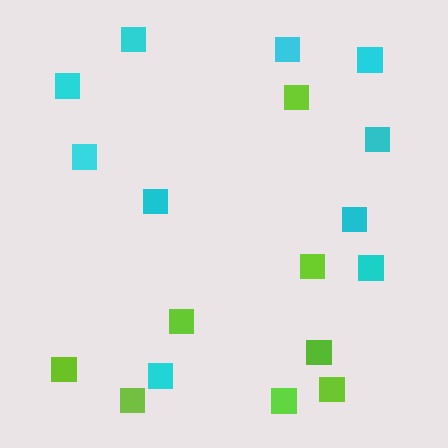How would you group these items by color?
There are 2 groups: one group of lime squares (8) and one group of cyan squares (10).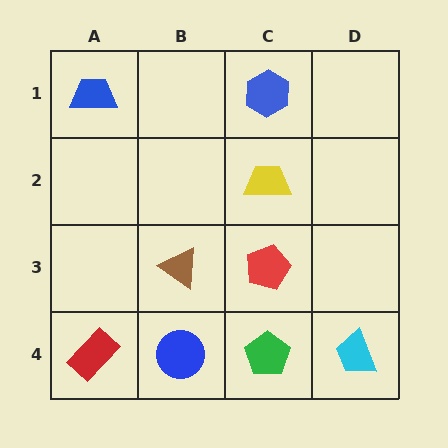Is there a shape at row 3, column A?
No, that cell is empty.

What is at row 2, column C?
A yellow trapezoid.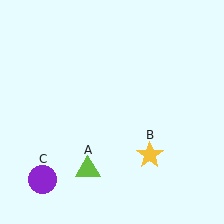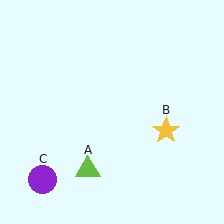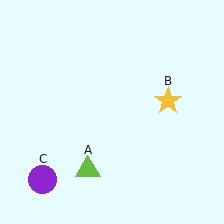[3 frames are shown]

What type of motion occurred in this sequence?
The yellow star (object B) rotated counterclockwise around the center of the scene.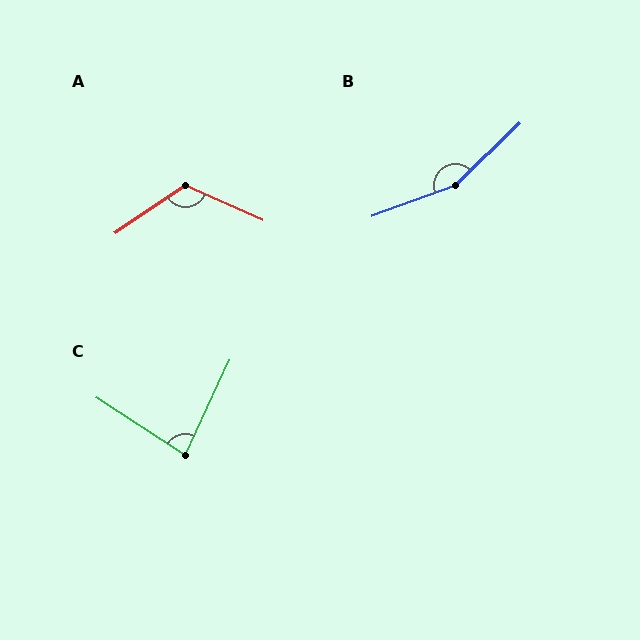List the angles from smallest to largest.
C (82°), A (121°), B (156°).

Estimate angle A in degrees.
Approximately 121 degrees.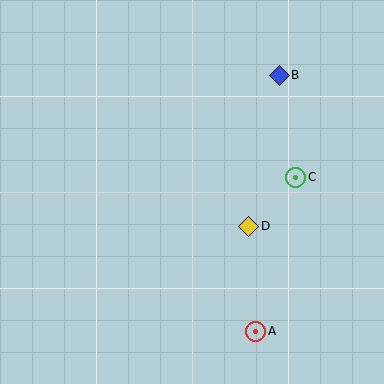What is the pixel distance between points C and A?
The distance between C and A is 159 pixels.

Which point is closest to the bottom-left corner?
Point A is closest to the bottom-left corner.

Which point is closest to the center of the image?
Point D at (249, 226) is closest to the center.